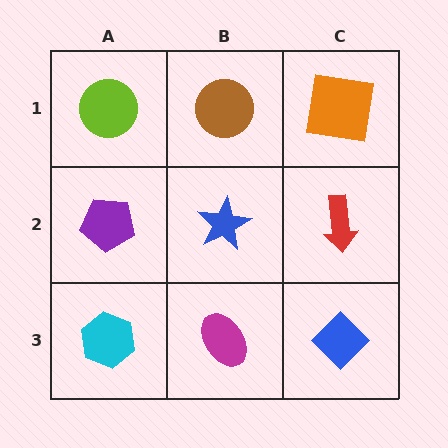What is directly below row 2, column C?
A blue diamond.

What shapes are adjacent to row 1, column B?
A blue star (row 2, column B), a lime circle (row 1, column A), an orange square (row 1, column C).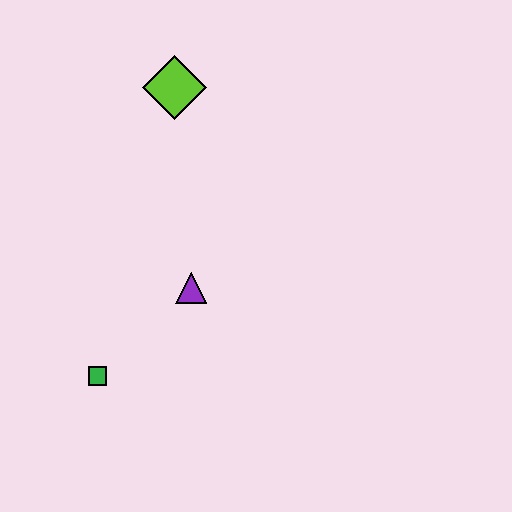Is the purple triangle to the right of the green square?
Yes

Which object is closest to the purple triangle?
The green square is closest to the purple triangle.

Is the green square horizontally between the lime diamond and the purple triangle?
No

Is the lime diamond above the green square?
Yes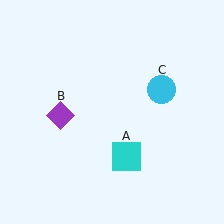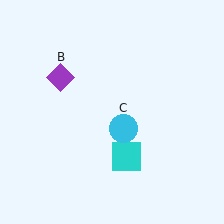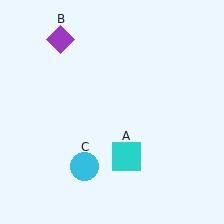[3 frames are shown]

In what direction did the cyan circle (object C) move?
The cyan circle (object C) moved down and to the left.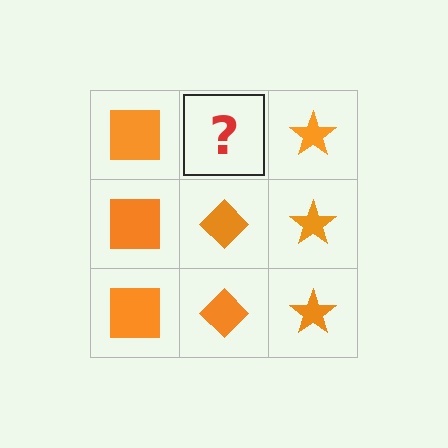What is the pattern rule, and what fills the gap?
The rule is that each column has a consistent shape. The gap should be filled with an orange diamond.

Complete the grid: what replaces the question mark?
The question mark should be replaced with an orange diamond.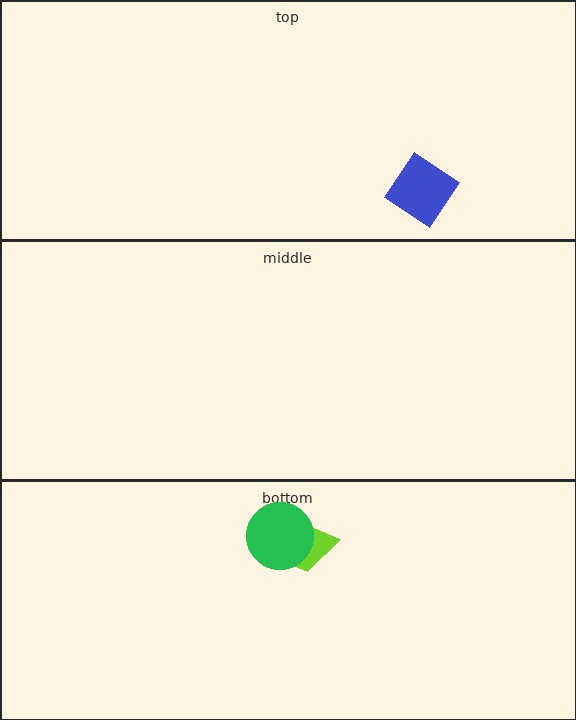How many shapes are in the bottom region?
2.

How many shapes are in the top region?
1.